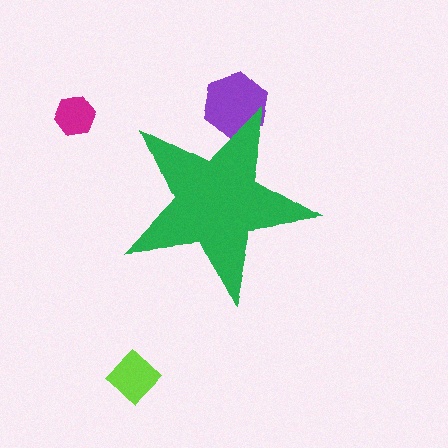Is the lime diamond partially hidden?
No, the lime diamond is fully visible.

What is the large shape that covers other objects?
A green star.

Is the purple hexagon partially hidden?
Yes, the purple hexagon is partially hidden behind the green star.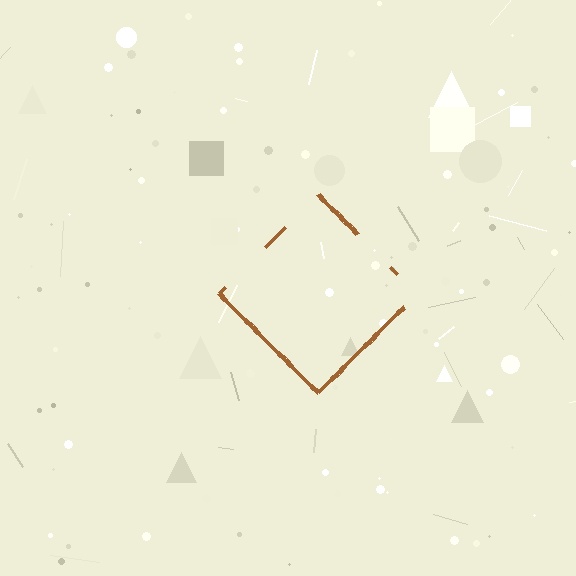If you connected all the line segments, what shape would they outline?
They would outline a diamond.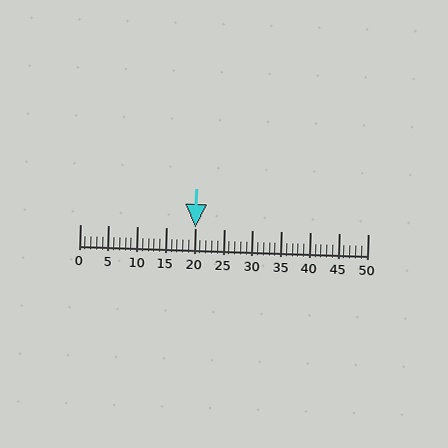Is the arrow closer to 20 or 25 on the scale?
The arrow is closer to 20.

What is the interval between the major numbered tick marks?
The major tick marks are spaced 5 units apart.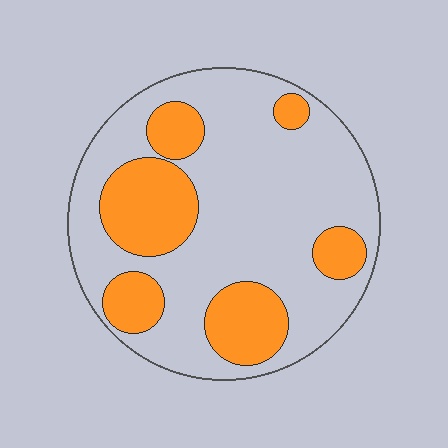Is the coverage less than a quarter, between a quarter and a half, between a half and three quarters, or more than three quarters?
Between a quarter and a half.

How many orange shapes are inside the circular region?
6.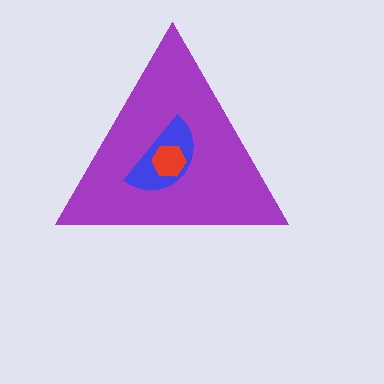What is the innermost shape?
The red hexagon.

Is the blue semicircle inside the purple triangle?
Yes.